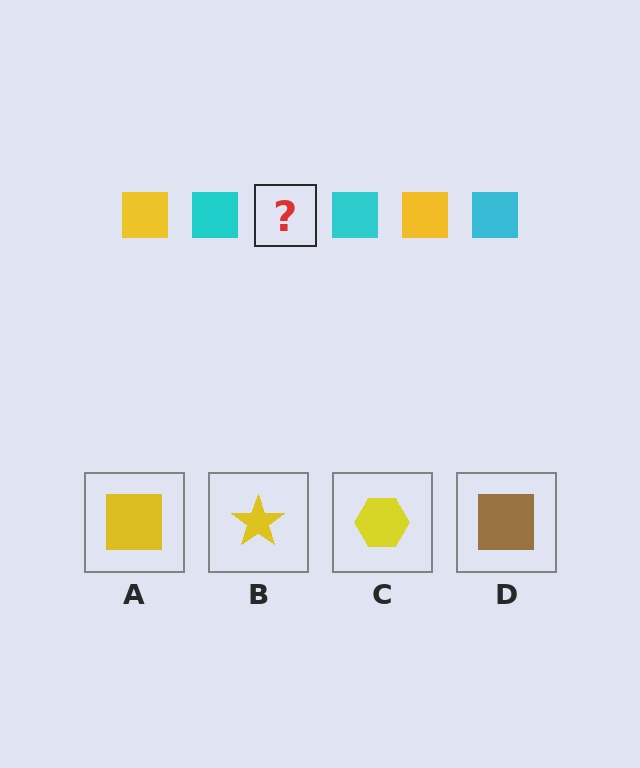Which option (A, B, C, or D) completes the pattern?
A.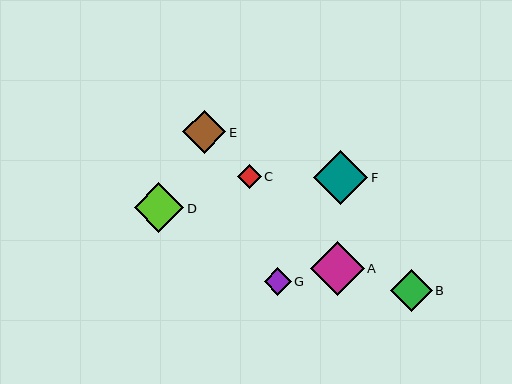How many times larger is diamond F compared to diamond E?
Diamond F is approximately 1.3 times the size of diamond E.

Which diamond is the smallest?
Diamond C is the smallest with a size of approximately 24 pixels.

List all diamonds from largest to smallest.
From largest to smallest: F, A, D, E, B, G, C.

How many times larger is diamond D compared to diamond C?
Diamond D is approximately 2.1 times the size of diamond C.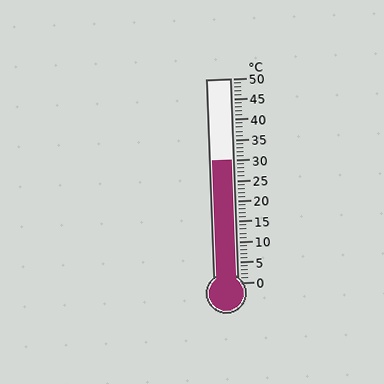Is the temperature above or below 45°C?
The temperature is below 45°C.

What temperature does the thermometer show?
The thermometer shows approximately 30°C.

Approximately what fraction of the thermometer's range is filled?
The thermometer is filled to approximately 60% of its range.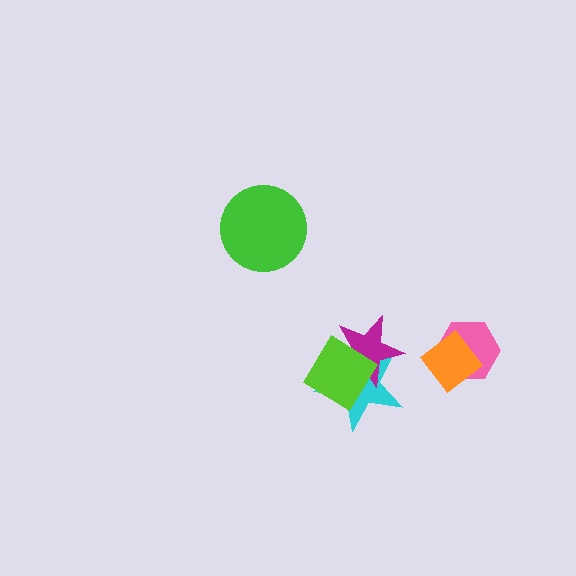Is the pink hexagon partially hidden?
Yes, it is partially covered by another shape.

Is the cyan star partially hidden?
Yes, it is partially covered by another shape.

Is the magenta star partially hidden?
Yes, it is partially covered by another shape.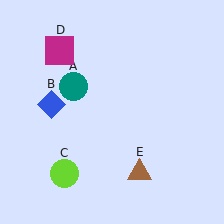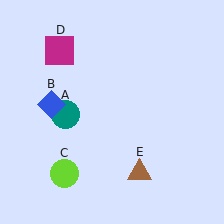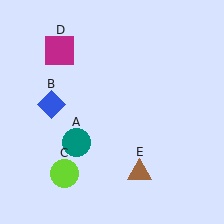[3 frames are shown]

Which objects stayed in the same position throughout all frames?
Blue diamond (object B) and lime circle (object C) and magenta square (object D) and brown triangle (object E) remained stationary.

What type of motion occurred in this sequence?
The teal circle (object A) rotated counterclockwise around the center of the scene.